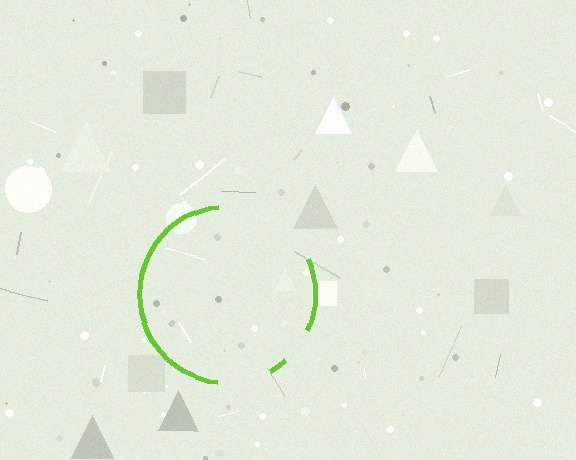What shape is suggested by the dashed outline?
The dashed outline suggests a circle.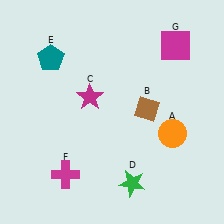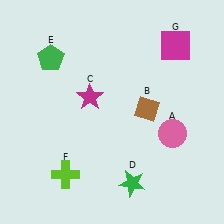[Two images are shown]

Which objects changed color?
A changed from orange to pink. E changed from teal to green. F changed from magenta to lime.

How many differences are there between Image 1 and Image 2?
There are 3 differences between the two images.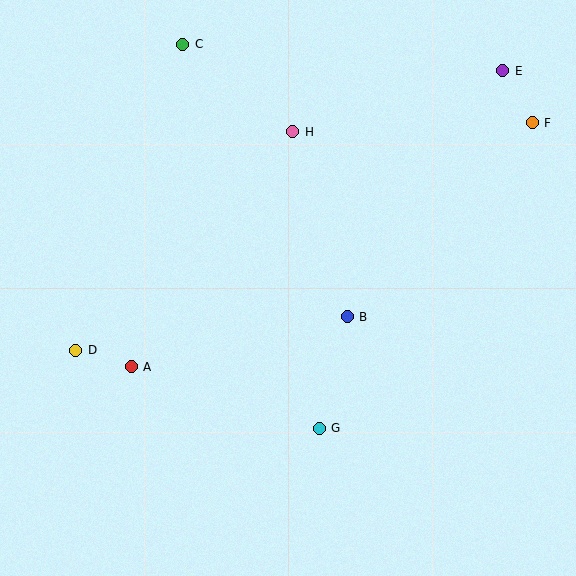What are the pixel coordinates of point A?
Point A is at (131, 367).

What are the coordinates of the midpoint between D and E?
The midpoint between D and E is at (289, 211).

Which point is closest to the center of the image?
Point B at (347, 317) is closest to the center.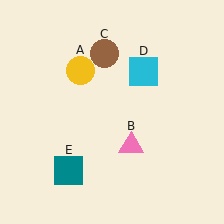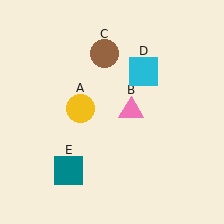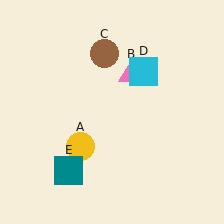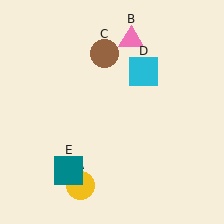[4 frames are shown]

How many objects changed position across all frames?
2 objects changed position: yellow circle (object A), pink triangle (object B).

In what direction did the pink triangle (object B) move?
The pink triangle (object B) moved up.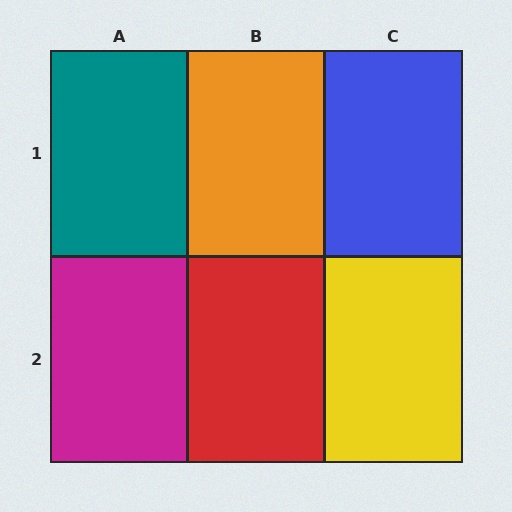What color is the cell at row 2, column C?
Yellow.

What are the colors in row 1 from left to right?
Teal, orange, blue.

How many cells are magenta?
1 cell is magenta.